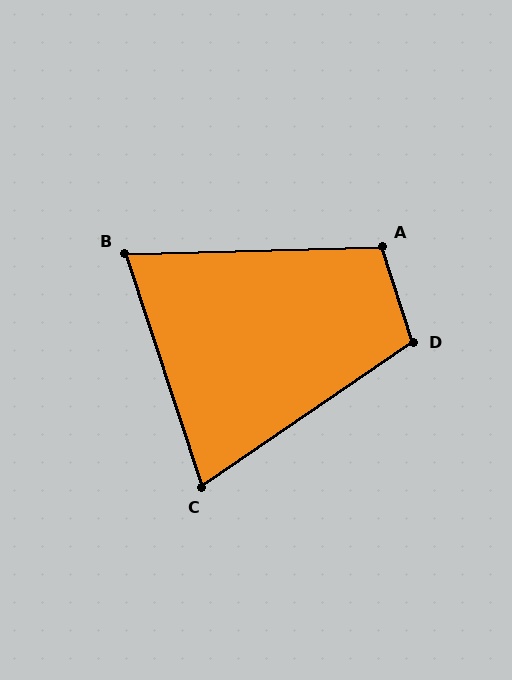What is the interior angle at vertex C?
Approximately 74 degrees (acute).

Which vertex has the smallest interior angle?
B, at approximately 73 degrees.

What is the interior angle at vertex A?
Approximately 106 degrees (obtuse).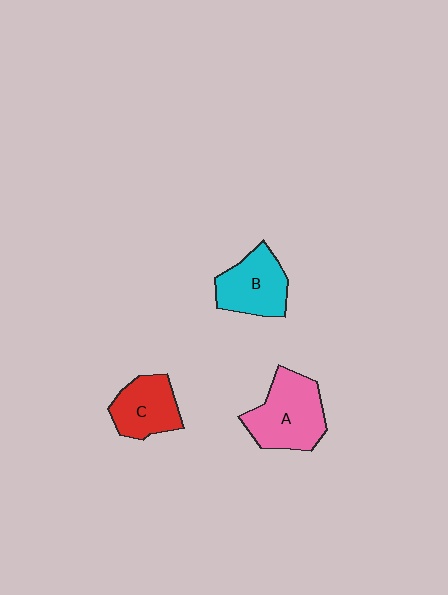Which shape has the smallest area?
Shape C (red).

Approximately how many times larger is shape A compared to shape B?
Approximately 1.3 times.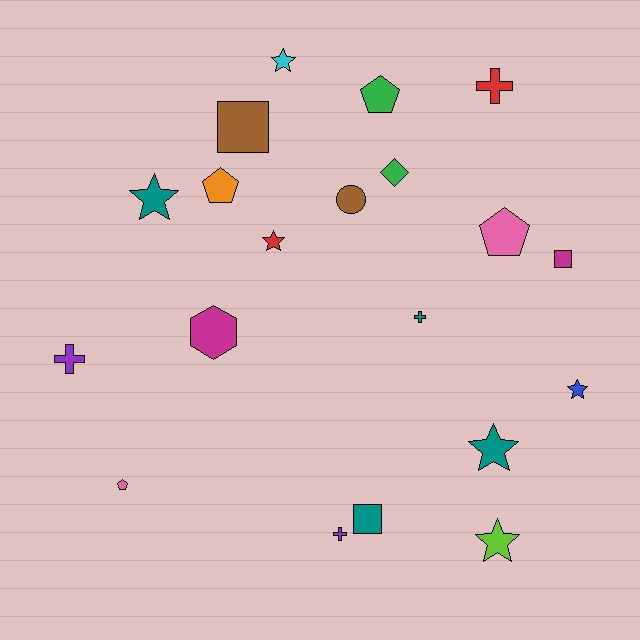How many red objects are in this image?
There are 2 red objects.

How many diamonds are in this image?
There is 1 diamond.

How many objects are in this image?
There are 20 objects.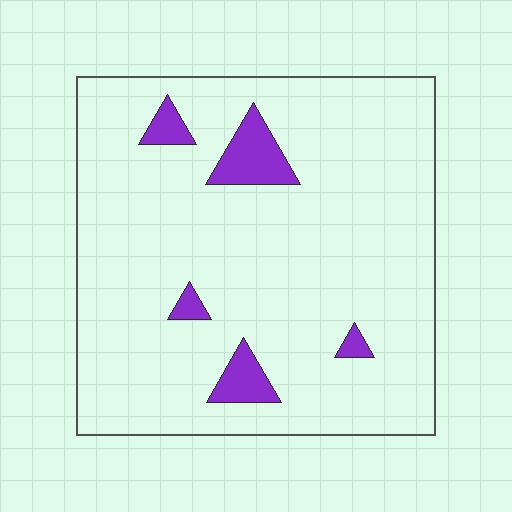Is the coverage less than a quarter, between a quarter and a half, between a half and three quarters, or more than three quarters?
Less than a quarter.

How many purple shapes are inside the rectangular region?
5.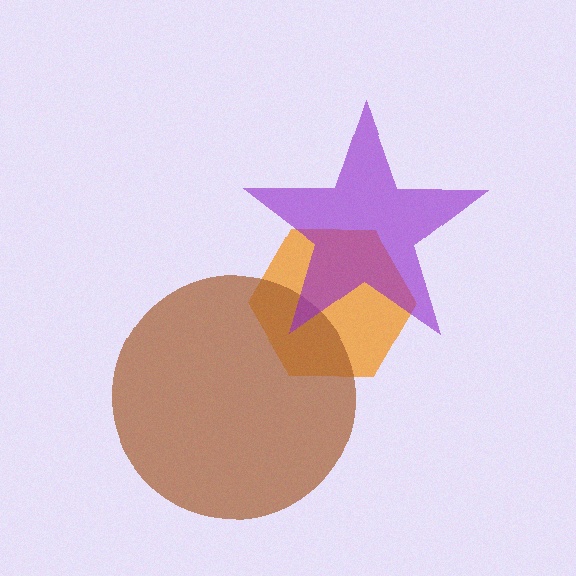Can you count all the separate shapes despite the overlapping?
Yes, there are 3 separate shapes.